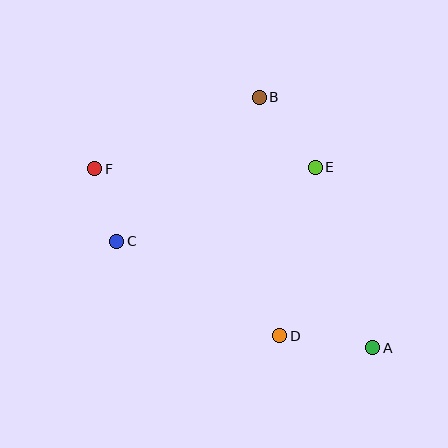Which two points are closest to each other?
Points C and F are closest to each other.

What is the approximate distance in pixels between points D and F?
The distance between D and F is approximately 249 pixels.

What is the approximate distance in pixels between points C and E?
The distance between C and E is approximately 212 pixels.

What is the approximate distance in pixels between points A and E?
The distance between A and E is approximately 189 pixels.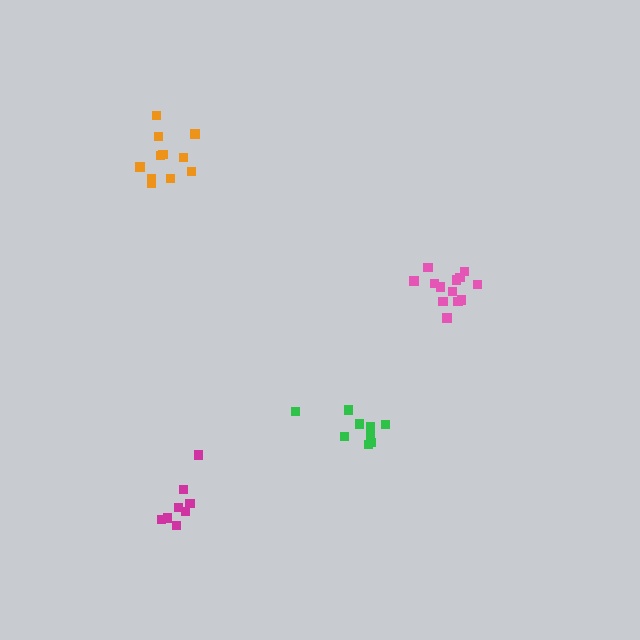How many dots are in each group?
Group 1: 13 dots, Group 2: 9 dots, Group 3: 12 dots, Group 4: 8 dots (42 total).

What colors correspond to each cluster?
The clusters are colored: pink, green, orange, magenta.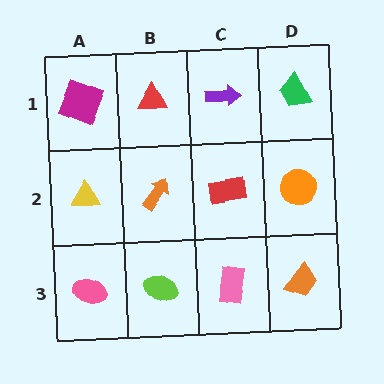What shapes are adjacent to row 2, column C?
A purple arrow (row 1, column C), a pink rectangle (row 3, column C), an orange arrow (row 2, column B), an orange circle (row 2, column D).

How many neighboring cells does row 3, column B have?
3.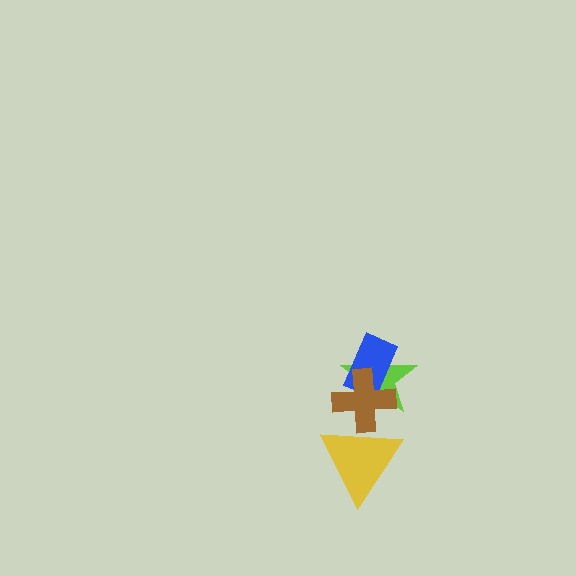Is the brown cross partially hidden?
Yes, it is partially covered by another shape.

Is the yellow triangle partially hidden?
No, no other shape covers it.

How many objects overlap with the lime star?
2 objects overlap with the lime star.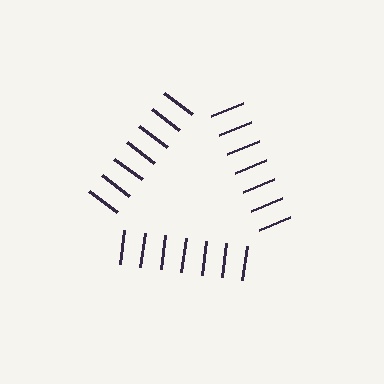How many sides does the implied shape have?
3 sides — the line-ends trace a triangle.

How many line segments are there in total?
21 — 7 along each of the 3 edges.